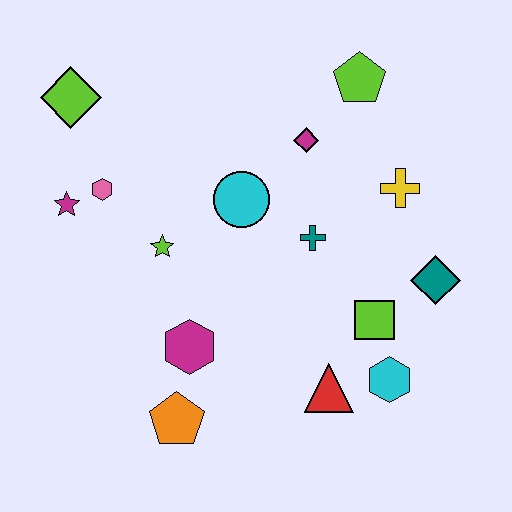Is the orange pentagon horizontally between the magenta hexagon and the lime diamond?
Yes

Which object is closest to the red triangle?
The cyan hexagon is closest to the red triangle.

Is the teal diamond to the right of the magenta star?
Yes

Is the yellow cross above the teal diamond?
Yes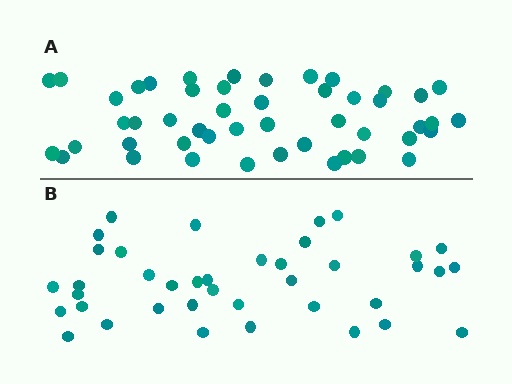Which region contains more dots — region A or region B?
Region A (the top region) has more dots.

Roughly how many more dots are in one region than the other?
Region A has roughly 8 or so more dots than region B.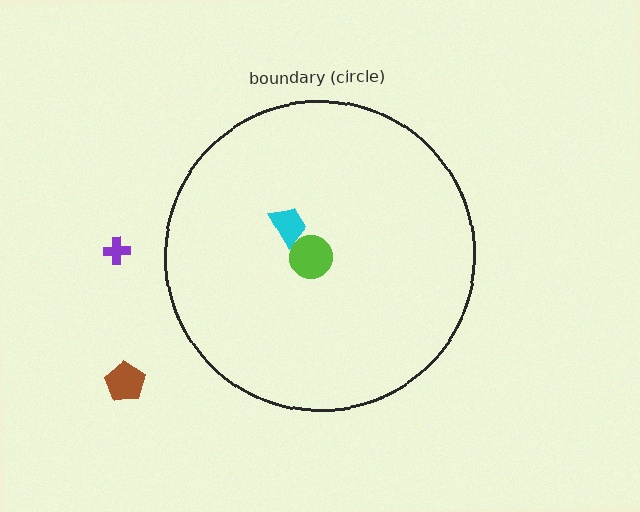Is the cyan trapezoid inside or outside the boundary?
Inside.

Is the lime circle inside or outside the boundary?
Inside.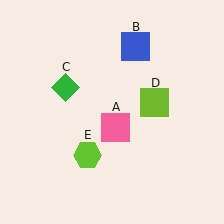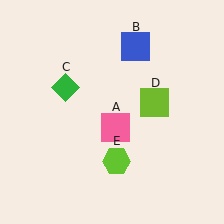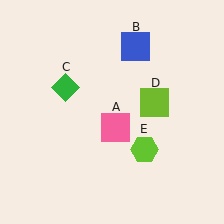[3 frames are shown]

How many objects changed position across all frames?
1 object changed position: lime hexagon (object E).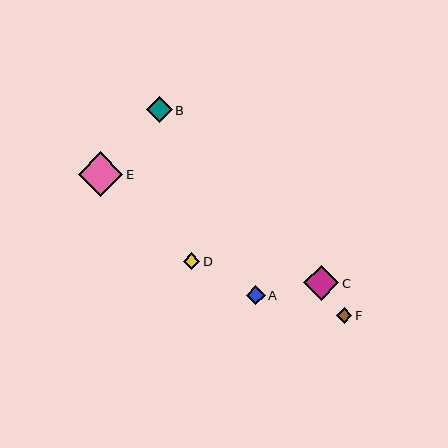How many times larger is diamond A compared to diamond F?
Diamond A is approximately 1.2 times the size of diamond F.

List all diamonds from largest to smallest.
From largest to smallest: E, C, B, A, D, F.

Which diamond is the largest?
Diamond E is the largest with a size of approximately 45 pixels.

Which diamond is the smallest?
Diamond F is the smallest with a size of approximately 15 pixels.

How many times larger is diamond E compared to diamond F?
Diamond E is approximately 2.9 times the size of diamond F.